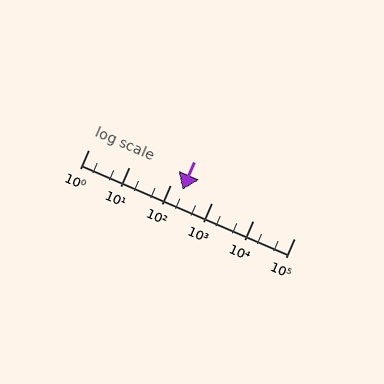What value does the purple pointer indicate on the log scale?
The pointer indicates approximately 190.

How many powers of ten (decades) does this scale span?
The scale spans 5 decades, from 1 to 100000.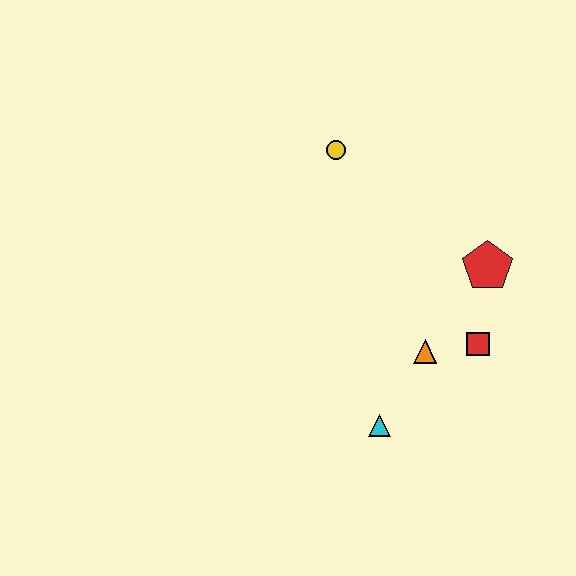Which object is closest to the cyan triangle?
The orange triangle is closest to the cyan triangle.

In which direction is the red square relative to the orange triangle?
The red square is to the right of the orange triangle.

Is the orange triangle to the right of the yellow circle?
Yes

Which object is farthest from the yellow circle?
The cyan triangle is farthest from the yellow circle.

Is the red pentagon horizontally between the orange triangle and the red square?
No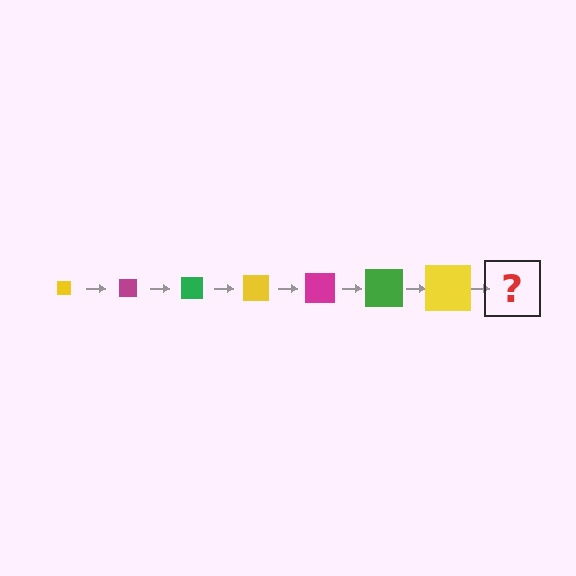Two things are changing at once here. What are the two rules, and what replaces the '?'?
The two rules are that the square grows larger each step and the color cycles through yellow, magenta, and green. The '?' should be a magenta square, larger than the previous one.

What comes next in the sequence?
The next element should be a magenta square, larger than the previous one.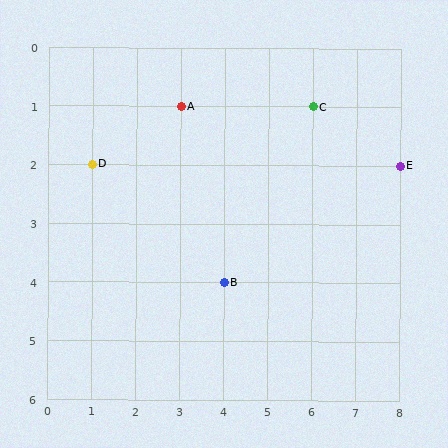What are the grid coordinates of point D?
Point D is at grid coordinates (1, 2).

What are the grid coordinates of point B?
Point B is at grid coordinates (4, 4).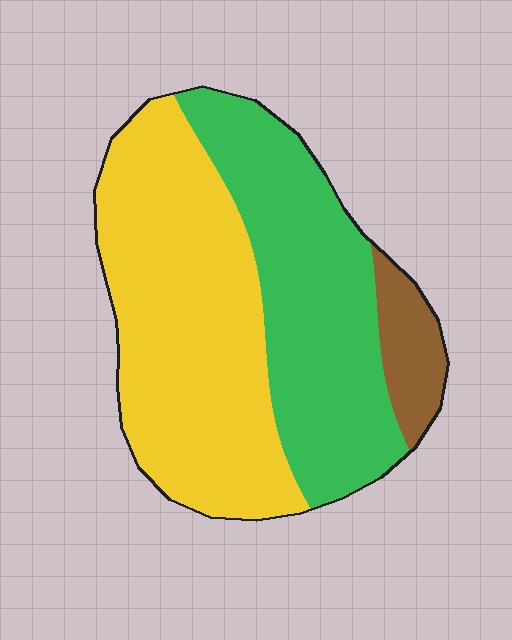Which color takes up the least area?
Brown, at roughly 10%.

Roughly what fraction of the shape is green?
Green takes up between a third and a half of the shape.